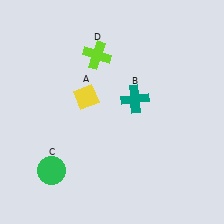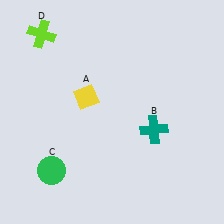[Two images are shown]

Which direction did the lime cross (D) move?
The lime cross (D) moved left.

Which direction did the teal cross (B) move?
The teal cross (B) moved down.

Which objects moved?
The objects that moved are: the teal cross (B), the lime cross (D).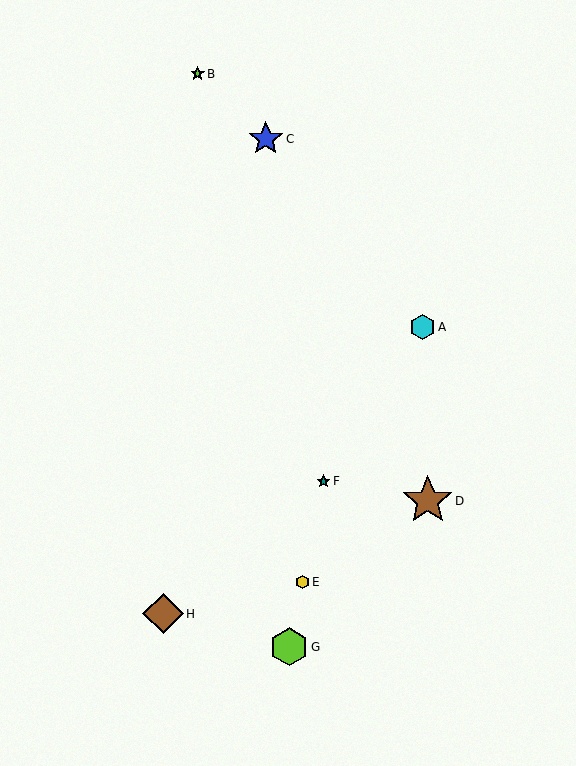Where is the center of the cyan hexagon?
The center of the cyan hexagon is at (422, 327).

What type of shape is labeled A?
Shape A is a cyan hexagon.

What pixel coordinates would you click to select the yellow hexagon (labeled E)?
Click at (303, 582) to select the yellow hexagon E.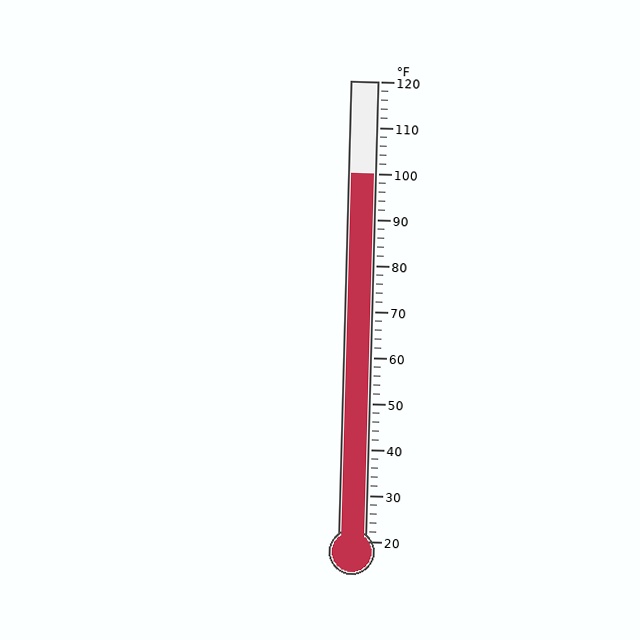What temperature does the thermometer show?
The thermometer shows approximately 100°F.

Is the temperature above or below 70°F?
The temperature is above 70°F.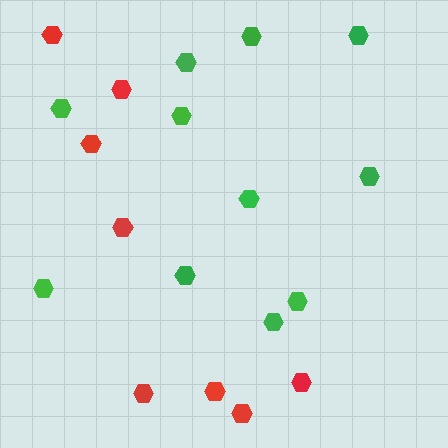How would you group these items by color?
There are 2 groups: one group of green hexagons (11) and one group of red hexagons (8).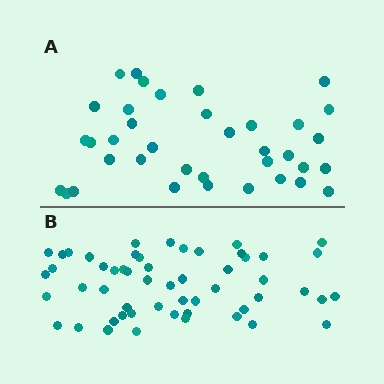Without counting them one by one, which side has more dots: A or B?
Region B (the bottom region) has more dots.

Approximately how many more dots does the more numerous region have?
Region B has approximately 15 more dots than region A.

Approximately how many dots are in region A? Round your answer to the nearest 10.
About 40 dots. (The exact count is 37, which rounds to 40.)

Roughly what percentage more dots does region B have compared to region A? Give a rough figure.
About 45% more.